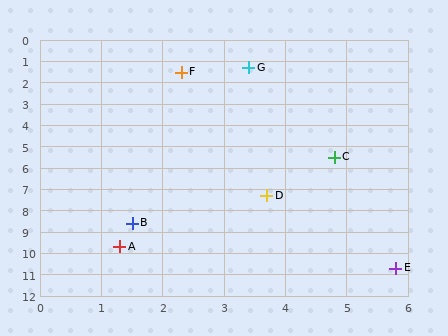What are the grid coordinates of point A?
Point A is at approximately (1.3, 9.7).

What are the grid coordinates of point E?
Point E is at approximately (5.8, 10.7).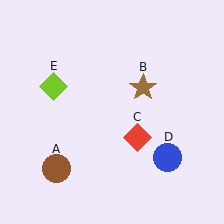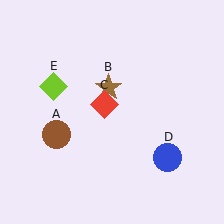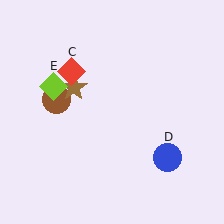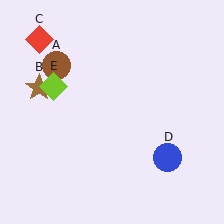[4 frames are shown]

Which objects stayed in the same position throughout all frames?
Blue circle (object D) and lime diamond (object E) remained stationary.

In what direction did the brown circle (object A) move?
The brown circle (object A) moved up.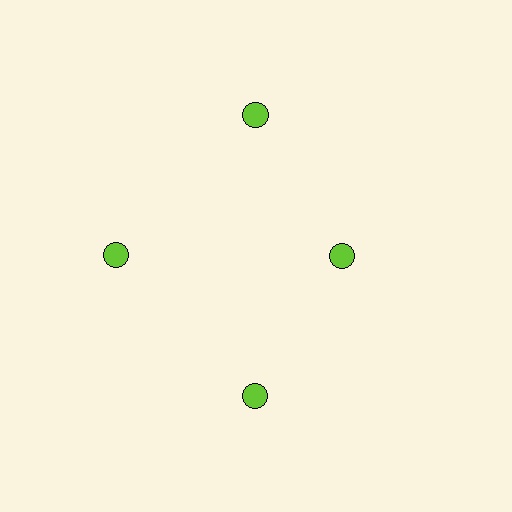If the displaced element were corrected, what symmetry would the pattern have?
It would have 4-fold rotational symmetry — the pattern would map onto itself every 90 degrees.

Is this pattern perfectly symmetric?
No. The 4 lime circles are arranged in a ring, but one element near the 3 o'clock position is pulled inward toward the center, breaking the 4-fold rotational symmetry.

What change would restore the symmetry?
The symmetry would be restored by moving it outward, back onto the ring so that all 4 circles sit at equal angles and equal distance from the center.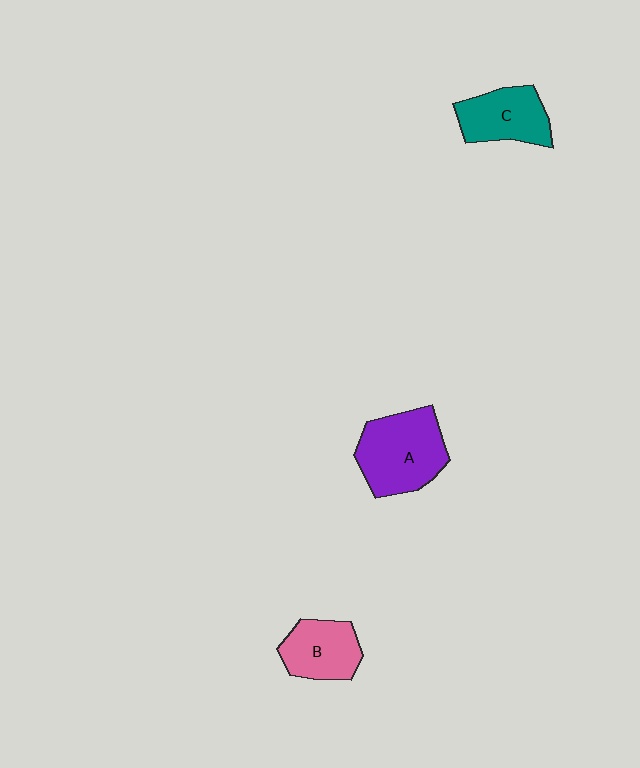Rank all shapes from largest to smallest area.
From largest to smallest: A (purple), C (teal), B (pink).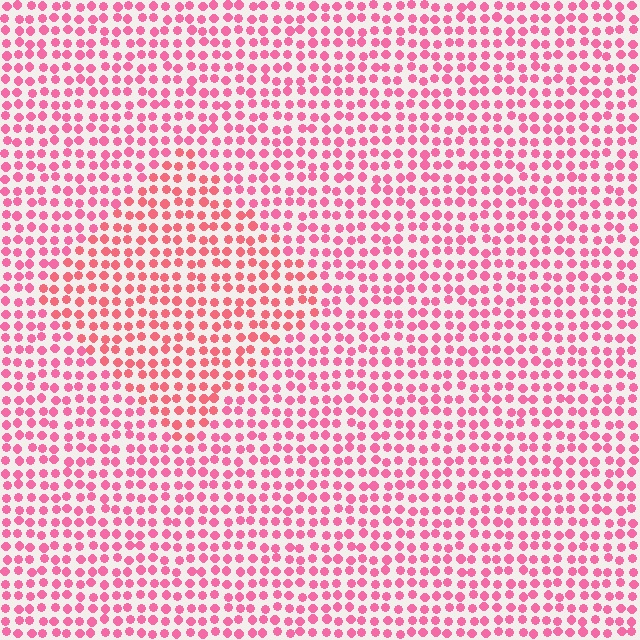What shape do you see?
I see a diamond.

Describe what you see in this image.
The image is filled with small pink elements in a uniform arrangement. A diamond-shaped region is visible where the elements are tinted to a slightly different hue, forming a subtle color boundary.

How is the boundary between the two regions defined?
The boundary is defined purely by a slight shift in hue (about 19 degrees). Spacing, size, and orientation are identical on both sides.